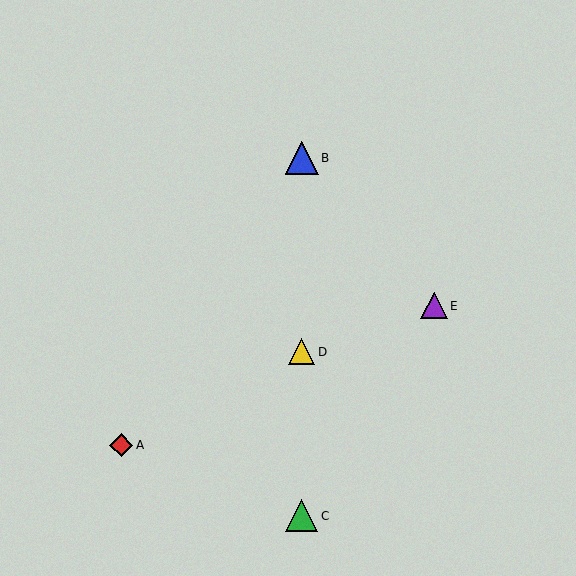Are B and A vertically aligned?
No, B is at x≈302 and A is at x≈121.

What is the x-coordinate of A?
Object A is at x≈121.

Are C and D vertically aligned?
Yes, both are at x≈302.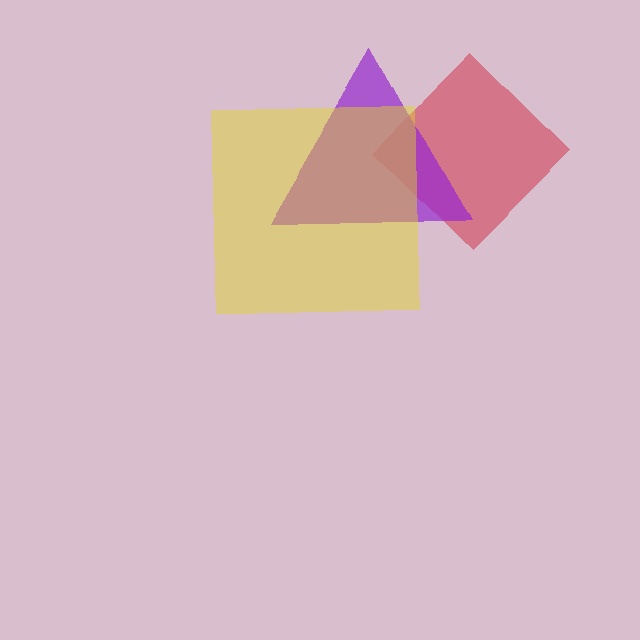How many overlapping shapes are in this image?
There are 3 overlapping shapes in the image.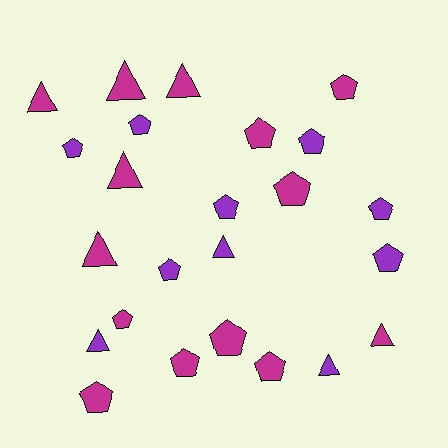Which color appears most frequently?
Magenta, with 14 objects.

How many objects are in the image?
There are 24 objects.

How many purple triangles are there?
There are 3 purple triangles.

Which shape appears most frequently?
Pentagon, with 15 objects.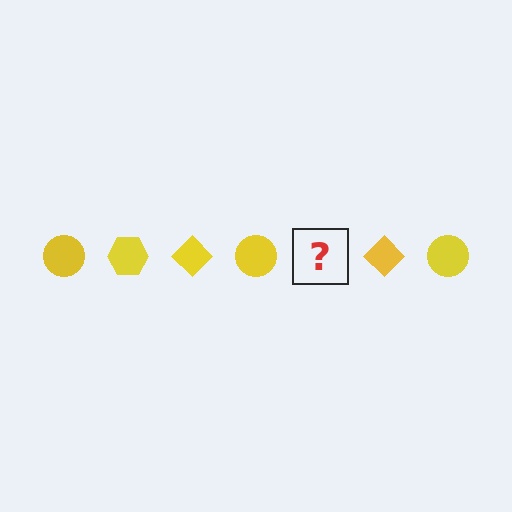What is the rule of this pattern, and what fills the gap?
The rule is that the pattern cycles through circle, hexagon, diamond shapes in yellow. The gap should be filled with a yellow hexagon.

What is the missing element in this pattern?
The missing element is a yellow hexagon.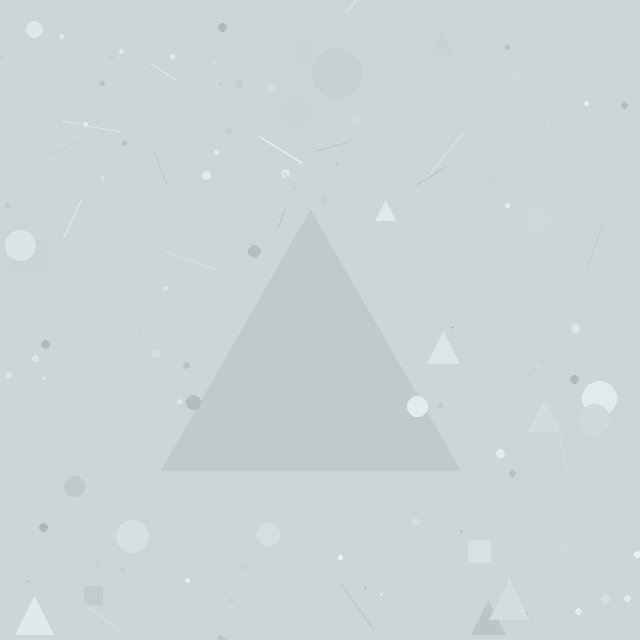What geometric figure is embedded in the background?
A triangle is embedded in the background.